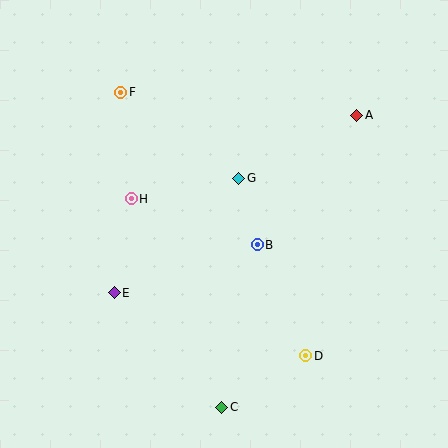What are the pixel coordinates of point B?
Point B is at (257, 245).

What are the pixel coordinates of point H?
Point H is at (131, 199).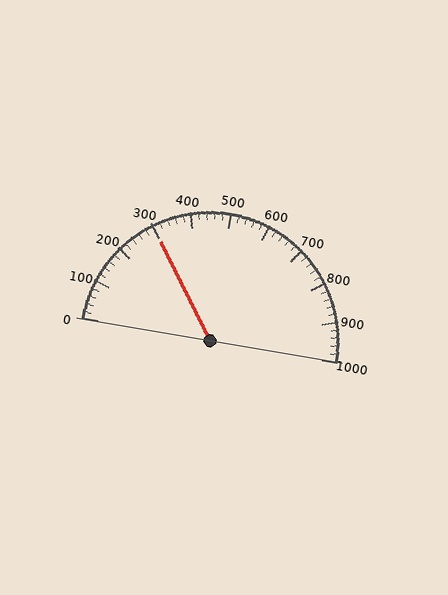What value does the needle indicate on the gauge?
The needle indicates approximately 300.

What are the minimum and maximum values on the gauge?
The gauge ranges from 0 to 1000.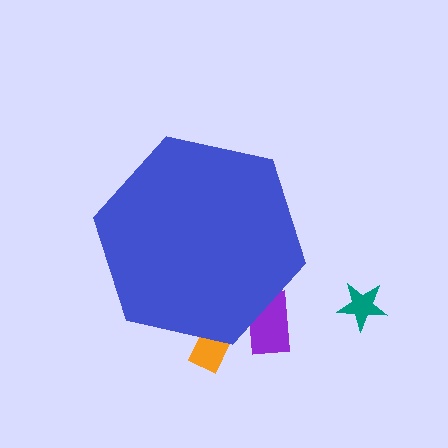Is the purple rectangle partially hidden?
Yes, the purple rectangle is partially hidden behind the blue hexagon.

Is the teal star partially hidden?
No, the teal star is fully visible.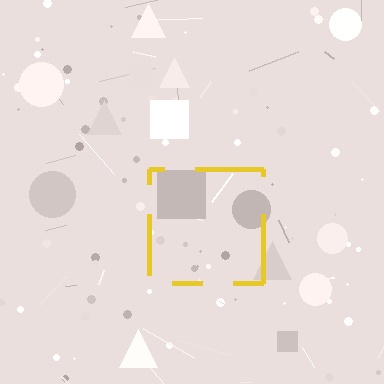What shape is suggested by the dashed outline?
The dashed outline suggests a square.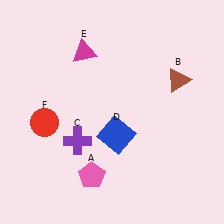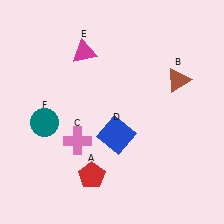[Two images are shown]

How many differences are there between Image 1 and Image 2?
There are 3 differences between the two images.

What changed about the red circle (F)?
In Image 1, F is red. In Image 2, it changed to teal.